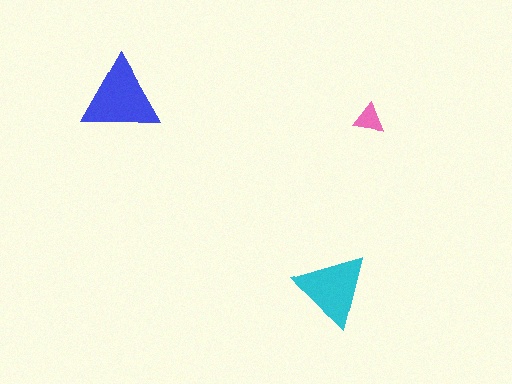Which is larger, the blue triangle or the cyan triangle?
The blue one.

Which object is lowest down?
The cyan triangle is bottommost.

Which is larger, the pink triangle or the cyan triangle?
The cyan one.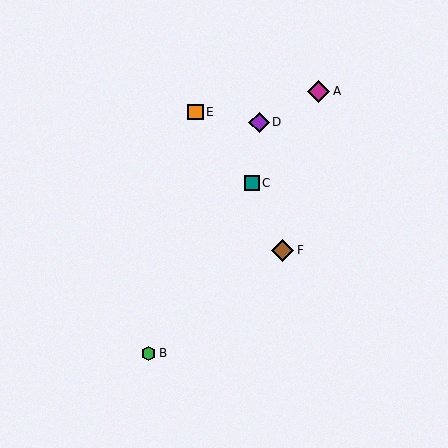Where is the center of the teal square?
The center of the teal square is at (252, 183).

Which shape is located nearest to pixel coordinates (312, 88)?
The magenta diamond (labeled A) at (319, 91) is nearest to that location.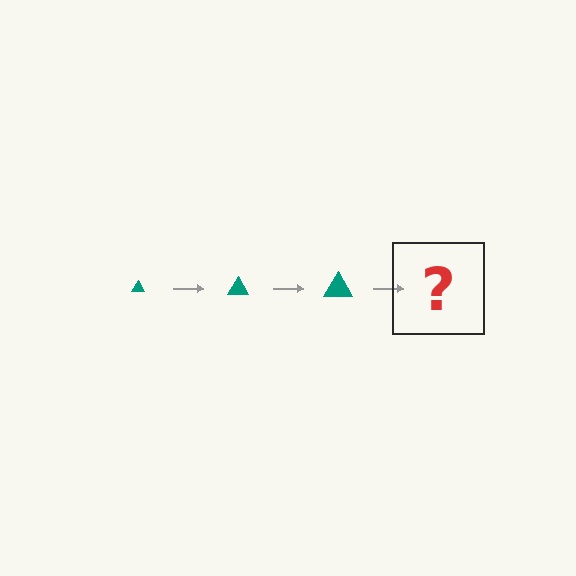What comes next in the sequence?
The next element should be a teal triangle, larger than the previous one.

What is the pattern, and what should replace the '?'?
The pattern is that the triangle gets progressively larger each step. The '?' should be a teal triangle, larger than the previous one.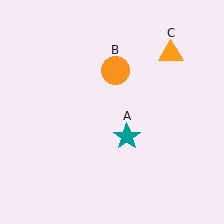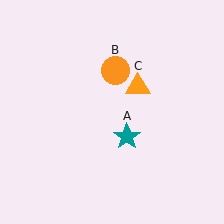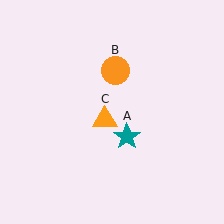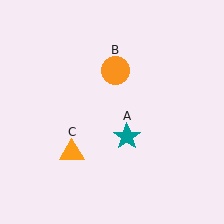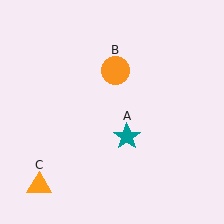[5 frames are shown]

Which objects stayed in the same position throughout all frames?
Teal star (object A) and orange circle (object B) remained stationary.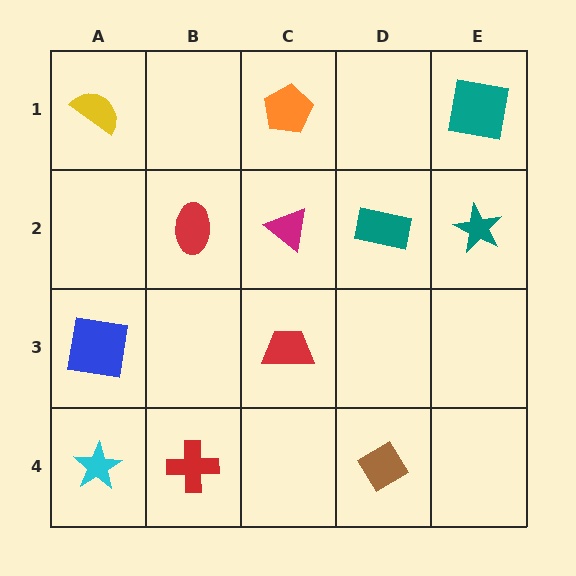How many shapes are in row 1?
3 shapes.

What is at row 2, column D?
A teal rectangle.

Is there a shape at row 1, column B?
No, that cell is empty.